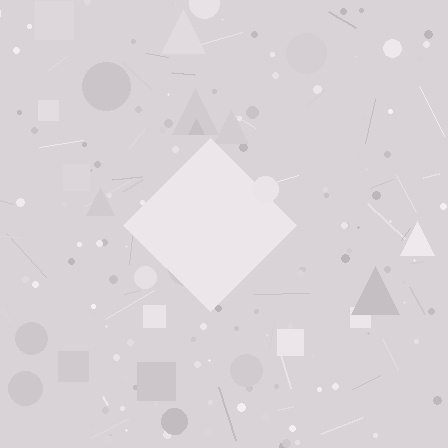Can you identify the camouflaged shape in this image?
The camouflaged shape is a diamond.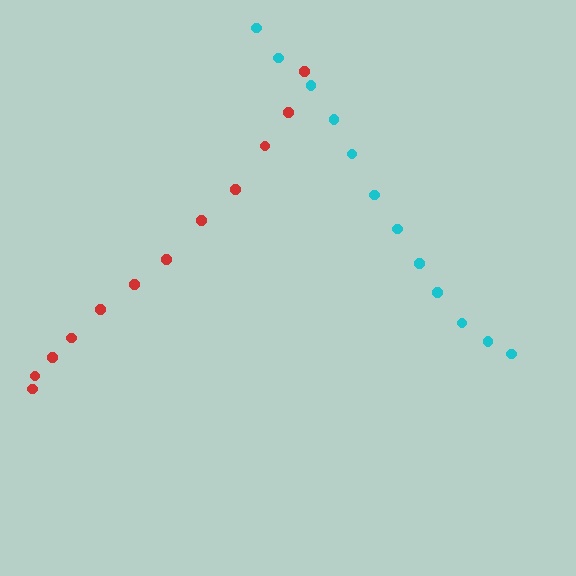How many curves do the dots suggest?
There are 2 distinct paths.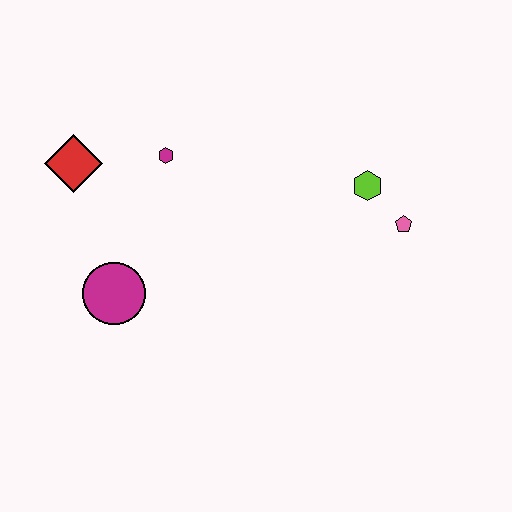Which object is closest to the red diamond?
The magenta hexagon is closest to the red diamond.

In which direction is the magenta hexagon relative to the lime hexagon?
The magenta hexagon is to the left of the lime hexagon.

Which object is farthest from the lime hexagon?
The red diamond is farthest from the lime hexagon.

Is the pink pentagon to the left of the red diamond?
No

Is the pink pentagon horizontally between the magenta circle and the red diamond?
No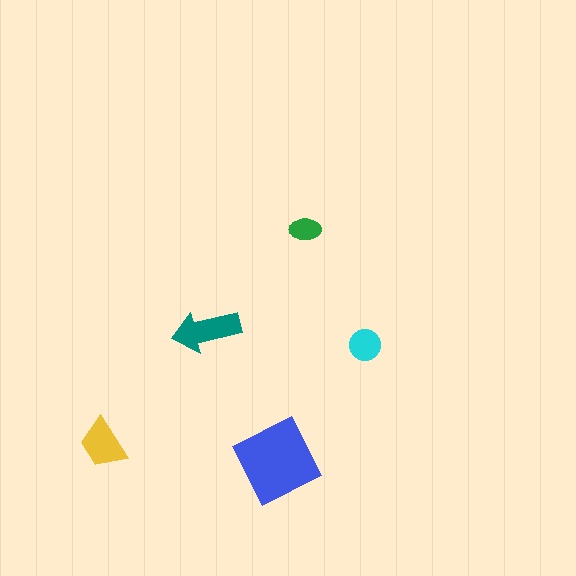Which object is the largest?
The blue diamond.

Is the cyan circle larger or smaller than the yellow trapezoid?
Smaller.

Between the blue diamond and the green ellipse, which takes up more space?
The blue diamond.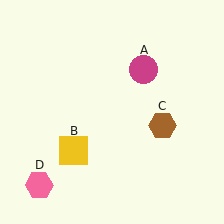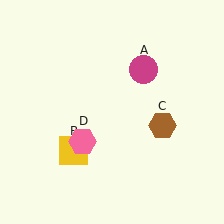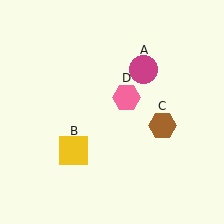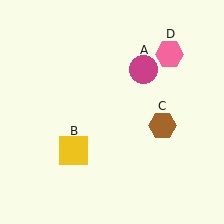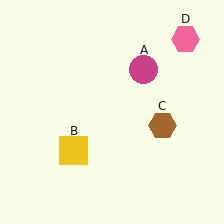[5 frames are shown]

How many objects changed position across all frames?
1 object changed position: pink hexagon (object D).